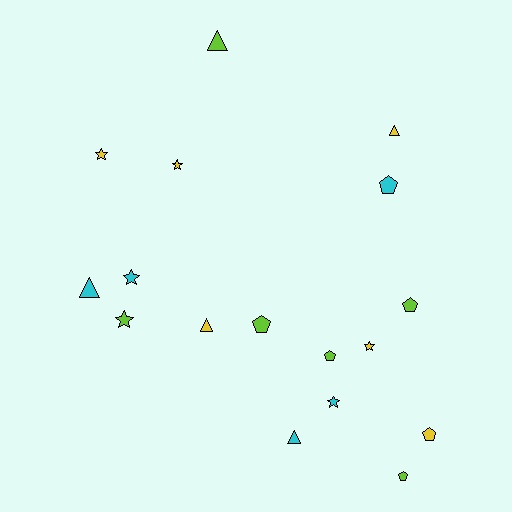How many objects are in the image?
There are 17 objects.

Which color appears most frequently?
Lime, with 6 objects.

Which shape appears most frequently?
Pentagon, with 6 objects.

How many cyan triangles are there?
There are 2 cyan triangles.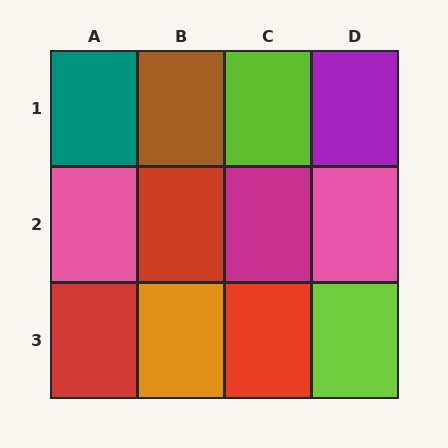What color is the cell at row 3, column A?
Red.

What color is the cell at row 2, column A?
Pink.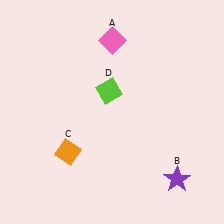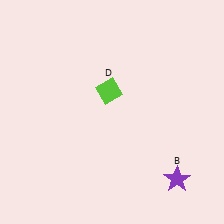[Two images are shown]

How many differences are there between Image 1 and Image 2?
There are 2 differences between the two images.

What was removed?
The orange diamond (C), the pink diamond (A) were removed in Image 2.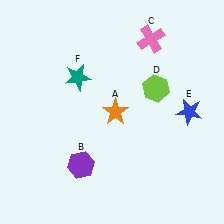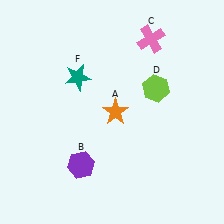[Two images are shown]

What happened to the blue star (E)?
The blue star (E) was removed in Image 2. It was in the top-right area of Image 1.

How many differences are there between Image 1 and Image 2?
There is 1 difference between the two images.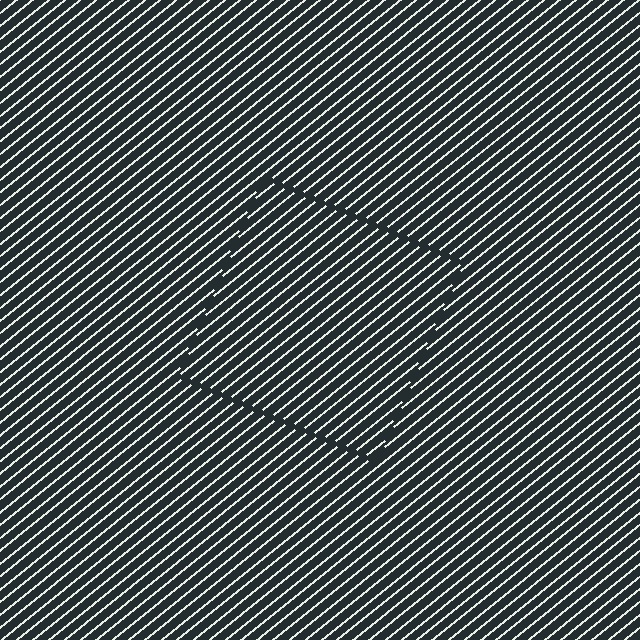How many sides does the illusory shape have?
4 sides — the line-ends trace a square.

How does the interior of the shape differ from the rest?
The interior of the shape contains the same grating, shifted by half a period — the contour is defined by the phase discontinuity where line-ends from the inner and outer gratings abut.